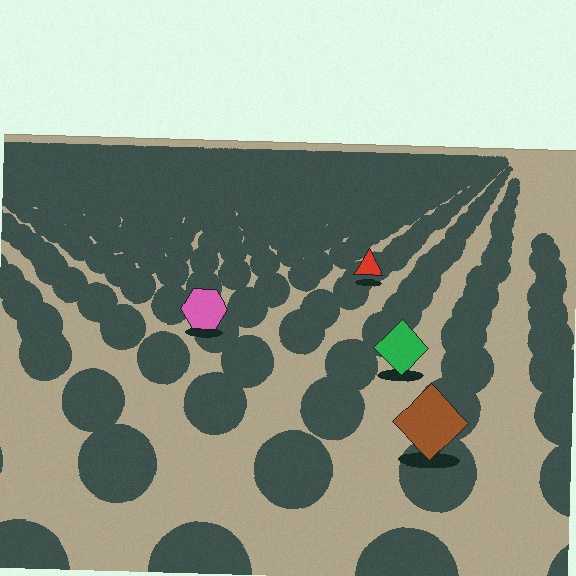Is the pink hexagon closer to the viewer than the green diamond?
No. The green diamond is closer — you can tell from the texture gradient: the ground texture is coarser near it.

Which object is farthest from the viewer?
The red triangle is farthest from the viewer. It appears smaller and the ground texture around it is denser.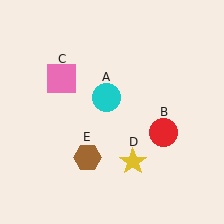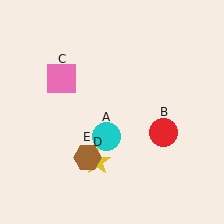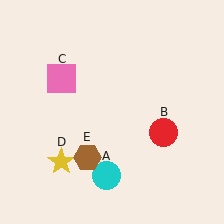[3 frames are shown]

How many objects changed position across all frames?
2 objects changed position: cyan circle (object A), yellow star (object D).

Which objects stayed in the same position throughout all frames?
Red circle (object B) and pink square (object C) and brown hexagon (object E) remained stationary.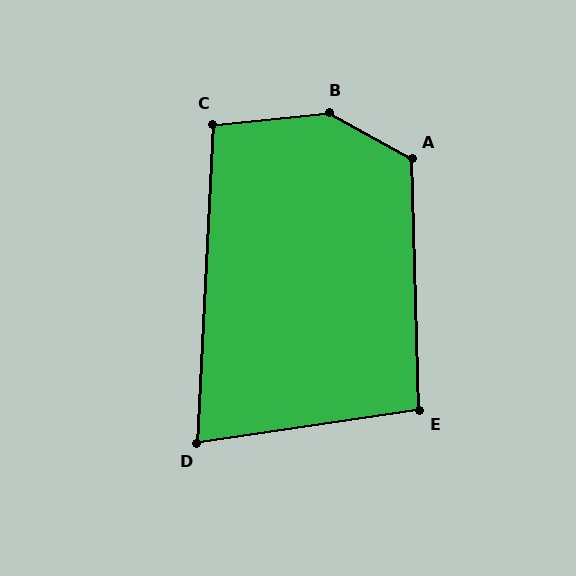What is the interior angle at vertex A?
Approximately 120 degrees (obtuse).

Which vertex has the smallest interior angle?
D, at approximately 79 degrees.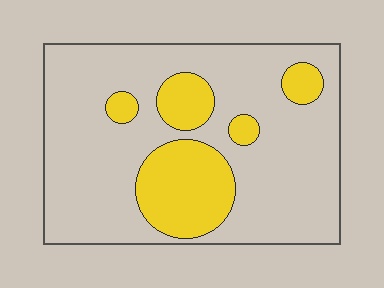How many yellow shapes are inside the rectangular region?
5.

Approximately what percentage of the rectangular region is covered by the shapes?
Approximately 25%.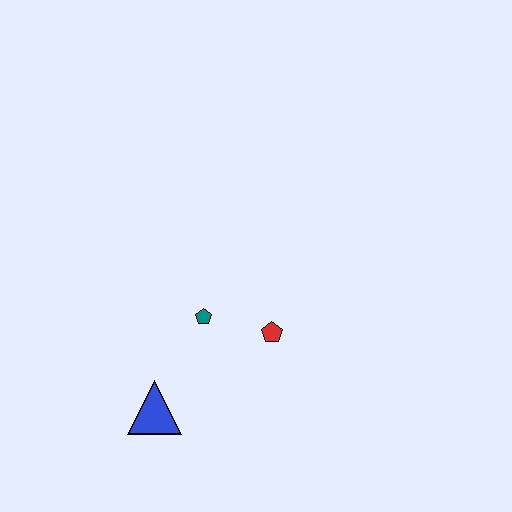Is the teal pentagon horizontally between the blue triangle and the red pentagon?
Yes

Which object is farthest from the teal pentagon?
The blue triangle is farthest from the teal pentagon.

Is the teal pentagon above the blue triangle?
Yes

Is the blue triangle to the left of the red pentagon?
Yes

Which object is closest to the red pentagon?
The teal pentagon is closest to the red pentagon.